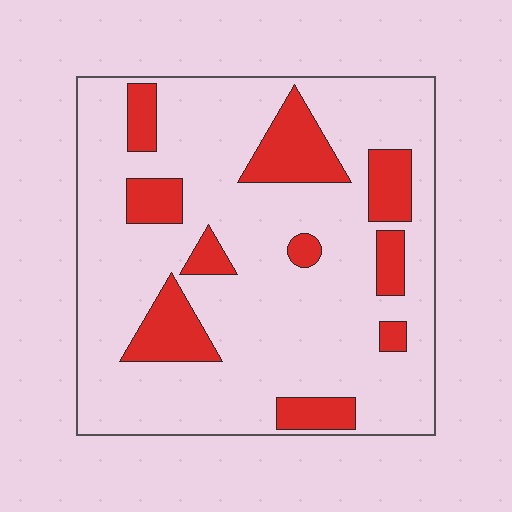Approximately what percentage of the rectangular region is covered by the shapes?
Approximately 20%.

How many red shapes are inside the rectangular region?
10.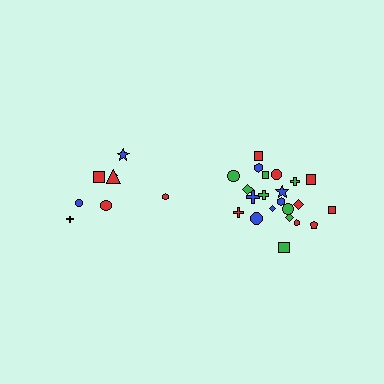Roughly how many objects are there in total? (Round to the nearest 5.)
Roughly 30 objects in total.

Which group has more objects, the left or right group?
The right group.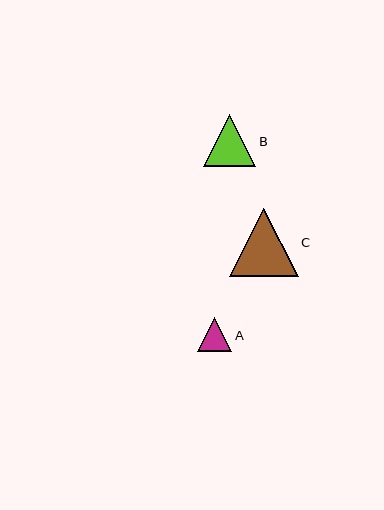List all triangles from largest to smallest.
From largest to smallest: C, B, A.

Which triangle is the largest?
Triangle C is the largest with a size of approximately 69 pixels.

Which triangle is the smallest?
Triangle A is the smallest with a size of approximately 34 pixels.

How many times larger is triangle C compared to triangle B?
Triangle C is approximately 1.3 times the size of triangle B.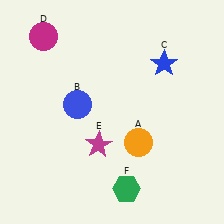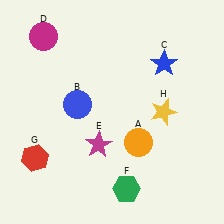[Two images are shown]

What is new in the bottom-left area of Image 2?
A red hexagon (G) was added in the bottom-left area of Image 2.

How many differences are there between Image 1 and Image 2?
There are 2 differences between the two images.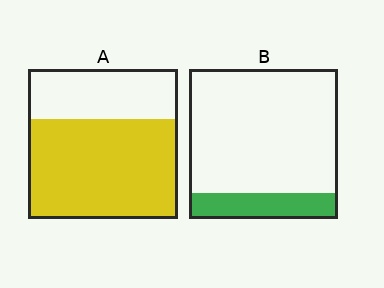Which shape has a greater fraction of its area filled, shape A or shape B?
Shape A.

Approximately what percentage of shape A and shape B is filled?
A is approximately 65% and B is approximately 15%.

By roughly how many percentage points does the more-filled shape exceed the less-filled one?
By roughly 50 percentage points (A over B).